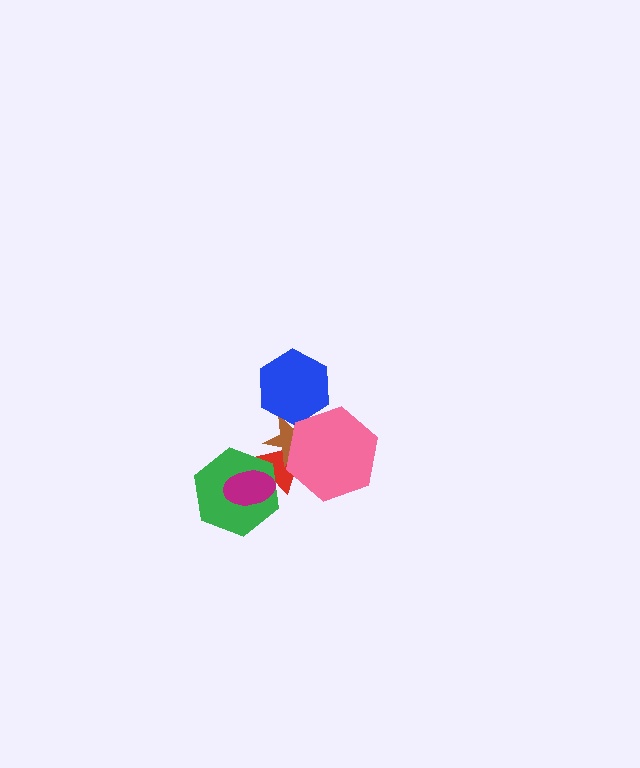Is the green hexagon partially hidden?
Yes, it is partially covered by another shape.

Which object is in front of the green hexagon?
The magenta ellipse is in front of the green hexagon.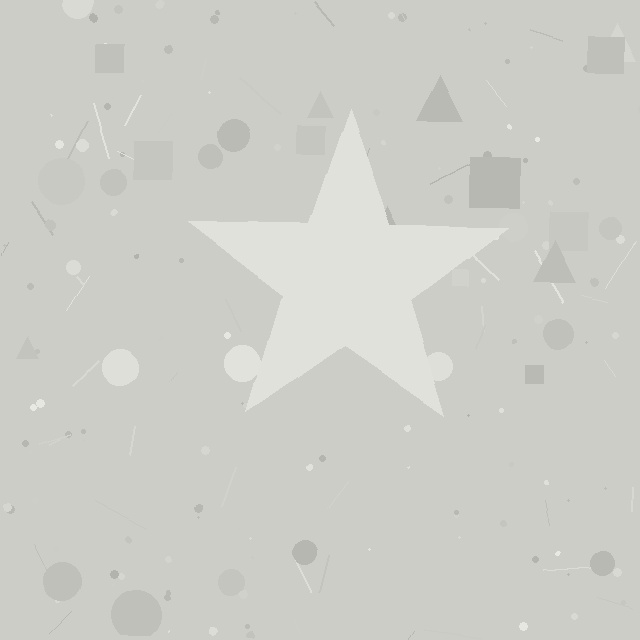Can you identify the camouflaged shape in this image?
The camouflaged shape is a star.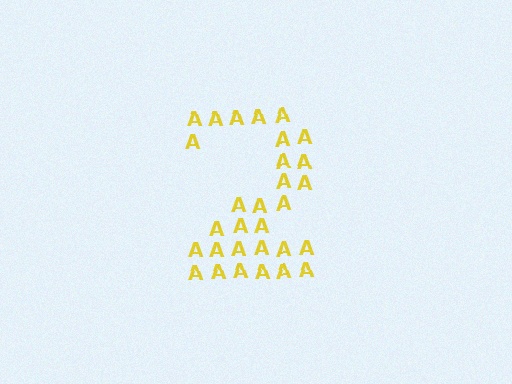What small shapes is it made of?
It is made of small letter A's.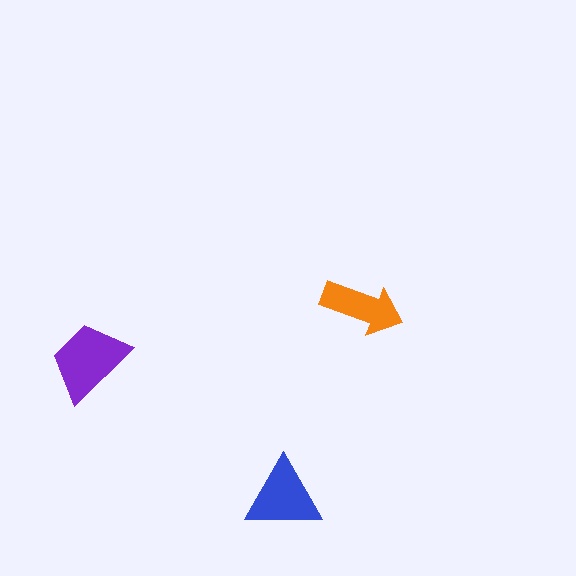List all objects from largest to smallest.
The purple trapezoid, the blue triangle, the orange arrow.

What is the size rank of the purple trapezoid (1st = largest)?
1st.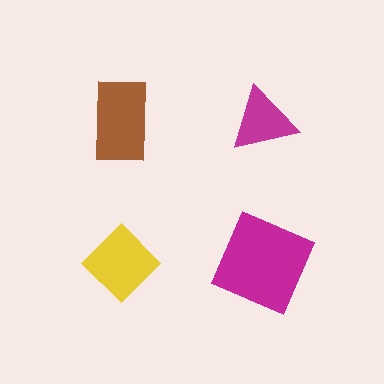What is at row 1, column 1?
A brown rectangle.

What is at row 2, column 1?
A yellow diamond.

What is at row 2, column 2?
A magenta square.